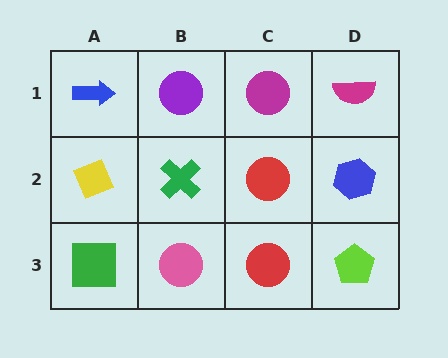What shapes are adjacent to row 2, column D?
A magenta semicircle (row 1, column D), a lime pentagon (row 3, column D), a red circle (row 2, column C).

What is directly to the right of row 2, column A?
A green cross.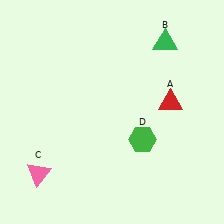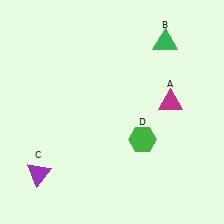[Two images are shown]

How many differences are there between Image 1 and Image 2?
There are 2 differences between the two images.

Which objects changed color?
A changed from red to magenta. C changed from pink to purple.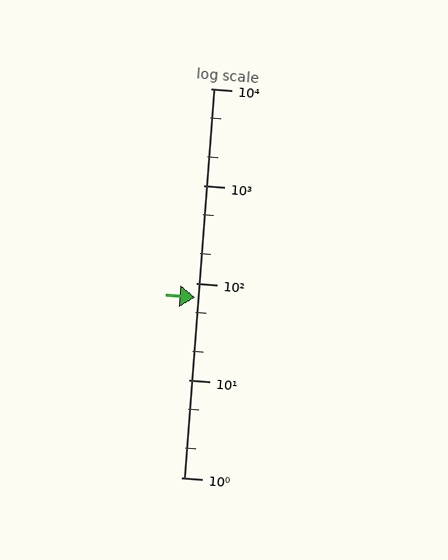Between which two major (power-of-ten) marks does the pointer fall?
The pointer is between 10 and 100.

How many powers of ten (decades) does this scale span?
The scale spans 4 decades, from 1 to 10000.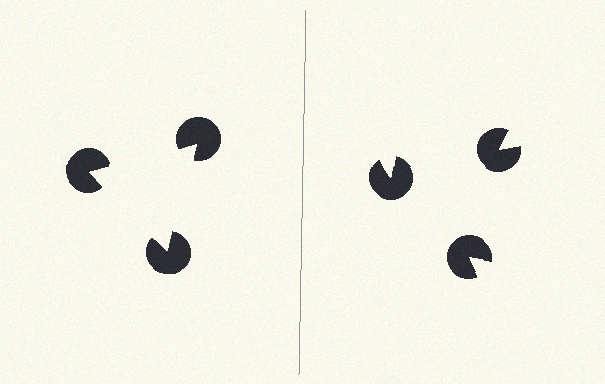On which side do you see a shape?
An illusory triangle appears on the left side. On the right side the wedge cuts are rotated, so no coherent shape forms.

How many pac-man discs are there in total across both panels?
6 — 3 on each side.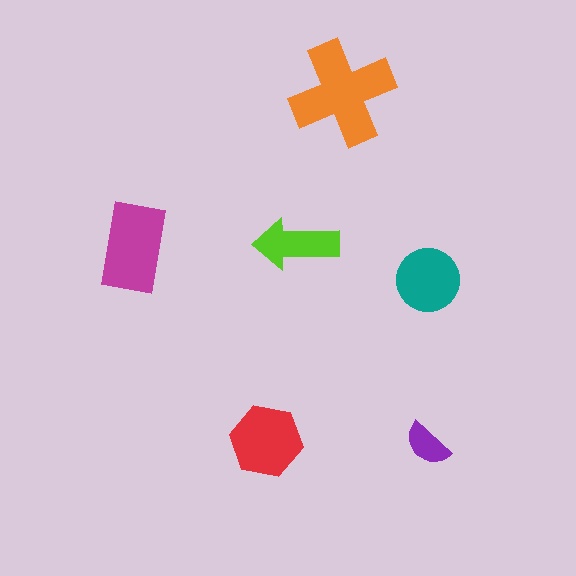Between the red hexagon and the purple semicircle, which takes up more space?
The red hexagon.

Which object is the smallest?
The purple semicircle.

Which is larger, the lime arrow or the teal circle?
The teal circle.